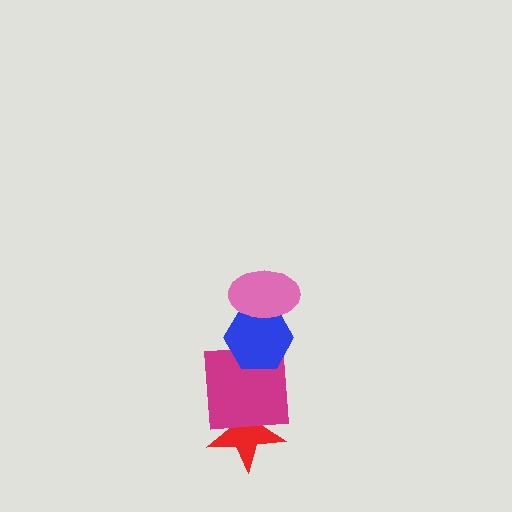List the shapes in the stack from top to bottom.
From top to bottom: the pink ellipse, the blue hexagon, the magenta square, the red star.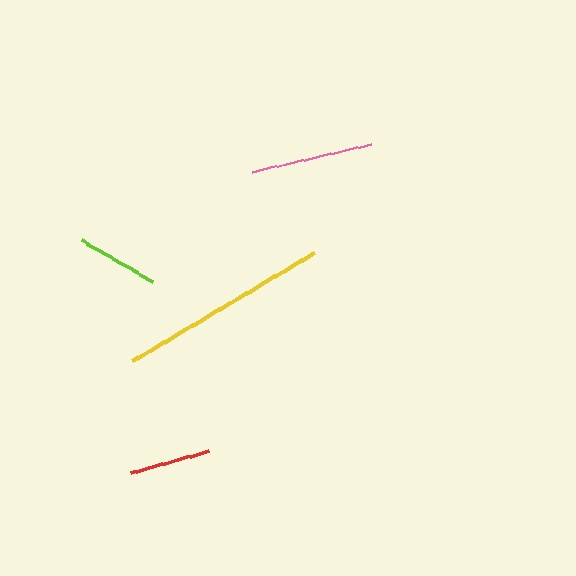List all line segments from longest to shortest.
From longest to shortest: yellow, pink, lime, red.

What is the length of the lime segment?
The lime segment is approximately 83 pixels long.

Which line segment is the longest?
The yellow line is the longest at approximately 211 pixels.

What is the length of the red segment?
The red segment is approximately 81 pixels long.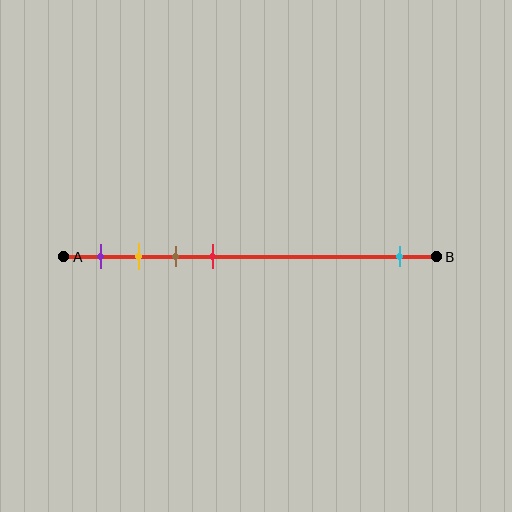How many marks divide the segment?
There are 5 marks dividing the segment.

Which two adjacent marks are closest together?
The yellow and brown marks are the closest adjacent pair.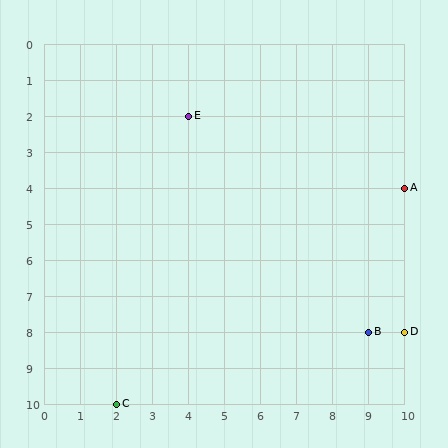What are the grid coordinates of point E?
Point E is at grid coordinates (4, 2).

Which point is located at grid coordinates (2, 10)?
Point C is at (2, 10).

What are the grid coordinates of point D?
Point D is at grid coordinates (10, 8).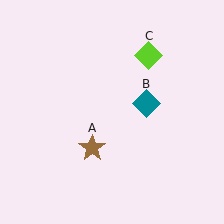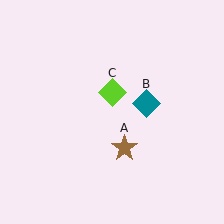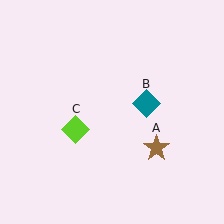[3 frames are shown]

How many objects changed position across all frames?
2 objects changed position: brown star (object A), lime diamond (object C).